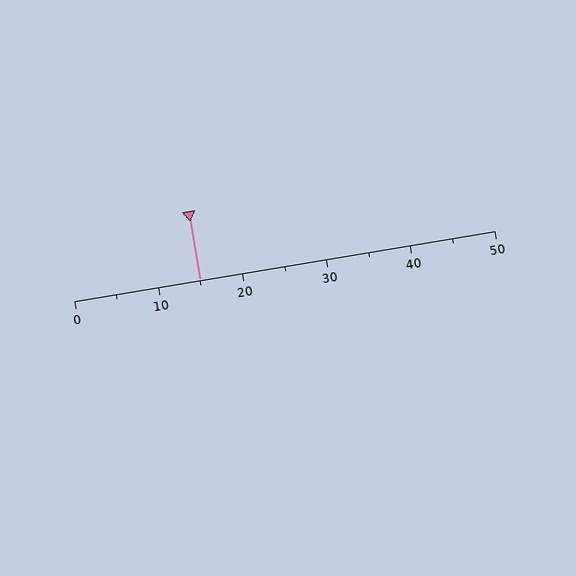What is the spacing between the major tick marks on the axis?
The major ticks are spaced 10 apart.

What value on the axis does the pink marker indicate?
The marker indicates approximately 15.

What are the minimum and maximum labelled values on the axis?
The axis runs from 0 to 50.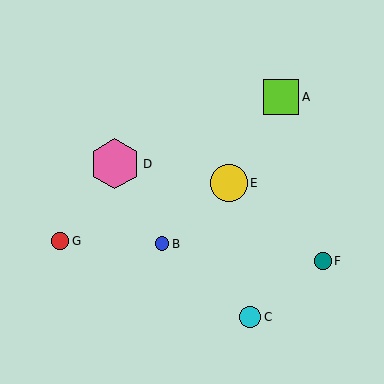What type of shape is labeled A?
Shape A is a lime square.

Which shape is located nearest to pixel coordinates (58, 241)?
The red circle (labeled G) at (60, 241) is nearest to that location.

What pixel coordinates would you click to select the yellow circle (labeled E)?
Click at (229, 183) to select the yellow circle E.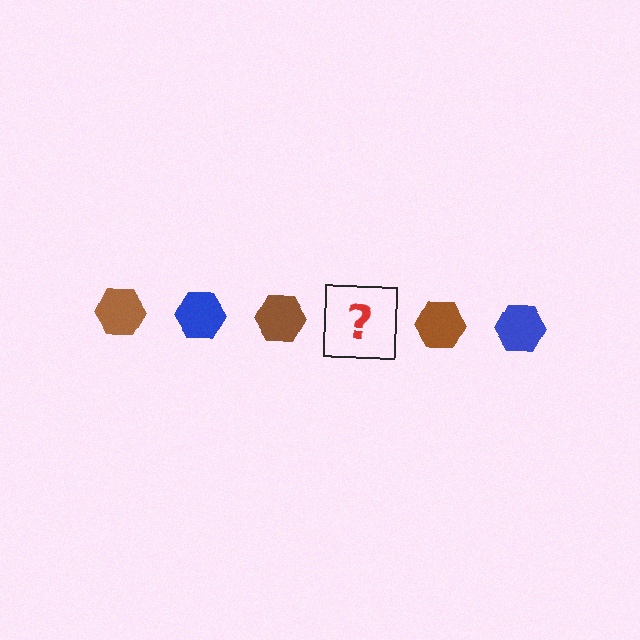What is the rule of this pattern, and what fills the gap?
The rule is that the pattern cycles through brown, blue hexagons. The gap should be filled with a blue hexagon.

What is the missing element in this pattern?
The missing element is a blue hexagon.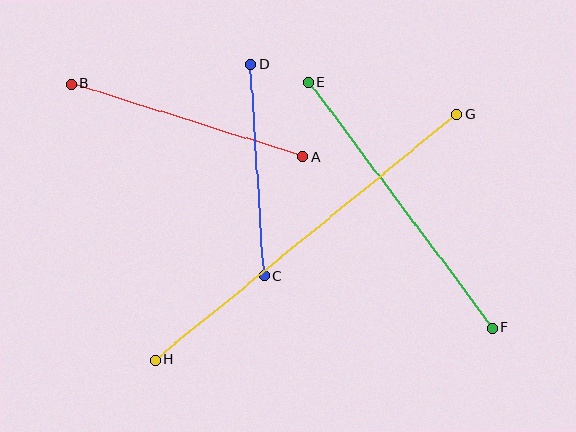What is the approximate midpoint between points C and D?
The midpoint is at approximately (257, 170) pixels.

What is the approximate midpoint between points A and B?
The midpoint is at approximately (187, 120) pixels.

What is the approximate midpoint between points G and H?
The midpoint is at approximately (306, 237) pixels.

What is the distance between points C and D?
The distance is approximately 212 pixels.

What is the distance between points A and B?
The distance is approximately 242 pixels.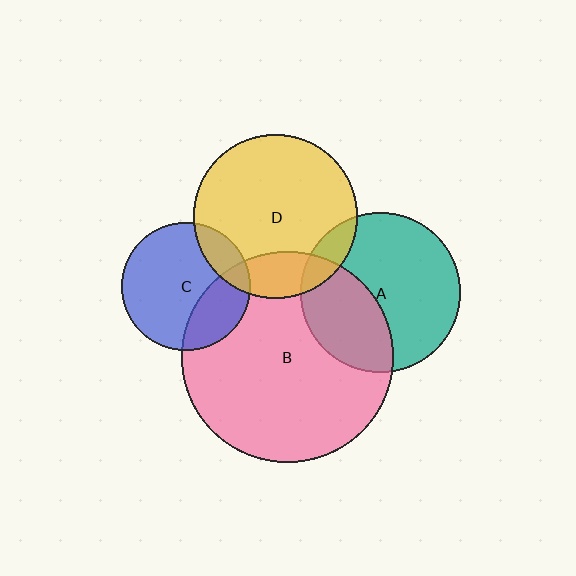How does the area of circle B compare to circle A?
Approximately 1.7 times.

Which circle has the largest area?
Circle B (pink).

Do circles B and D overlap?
Yes.